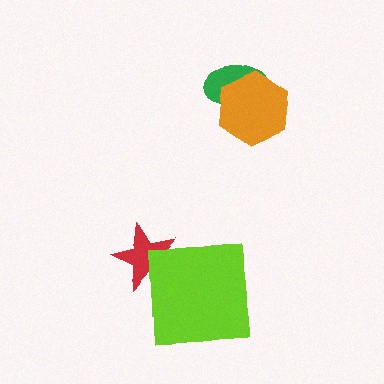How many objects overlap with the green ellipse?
1 object overlaps with the green ellipse.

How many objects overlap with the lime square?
1 object overlaps with the lime square.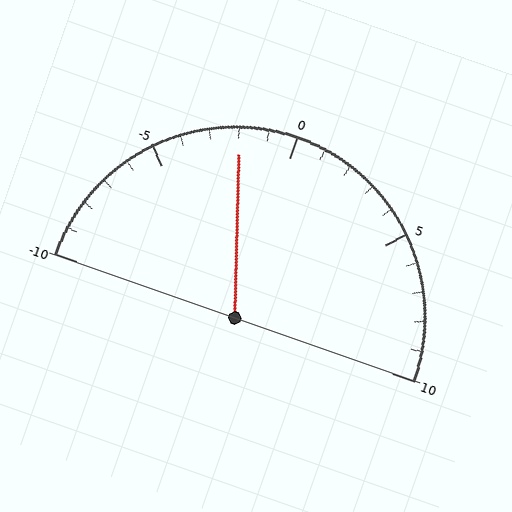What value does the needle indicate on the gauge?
The needle indicates approximately -2.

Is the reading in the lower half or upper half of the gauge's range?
The reading is in the lower half of the range (-10 to 10).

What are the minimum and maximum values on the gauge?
The gauge ranges from -10 to 10.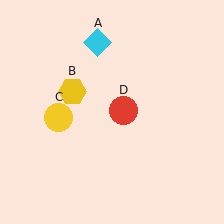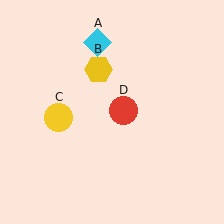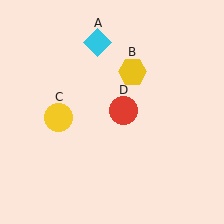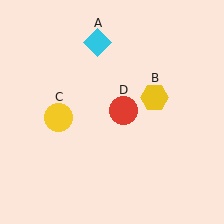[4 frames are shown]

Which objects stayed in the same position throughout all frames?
Cyan diamond (object A) and yellow circle (object C) and red circle (object D) remained stationary.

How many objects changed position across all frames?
1 object changed position: yellow hexagon (object B).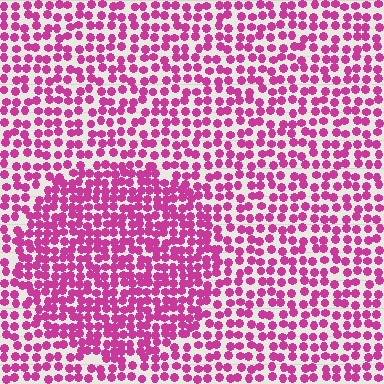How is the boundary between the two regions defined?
The boundary is defined by a change in element density (approximately 1.6x ratio). All elements are the same color, size, and shape.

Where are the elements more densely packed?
The elements are more densely packed inside the circle boundary.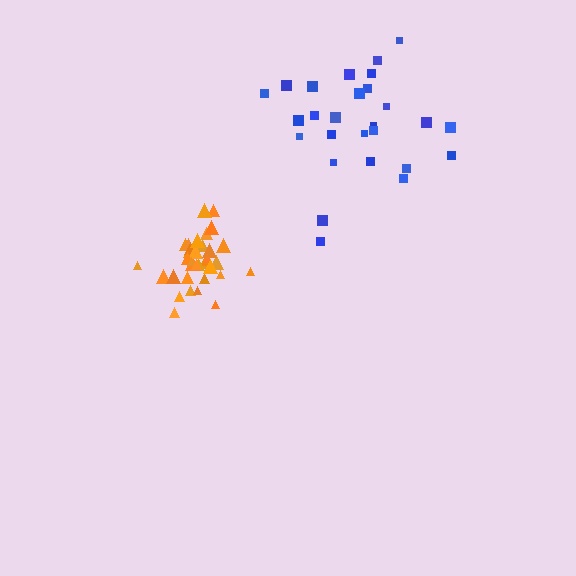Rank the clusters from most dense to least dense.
orange, blue.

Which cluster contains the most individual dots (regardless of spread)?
Orange (35).